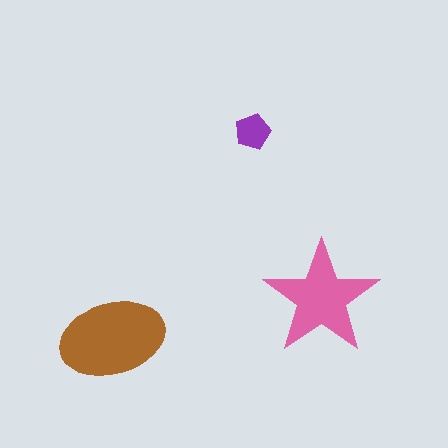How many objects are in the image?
There are 3 objects in the image.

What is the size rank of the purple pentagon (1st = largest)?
3rd.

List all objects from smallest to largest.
The purple pentagon, the pink star, the brown ellipse.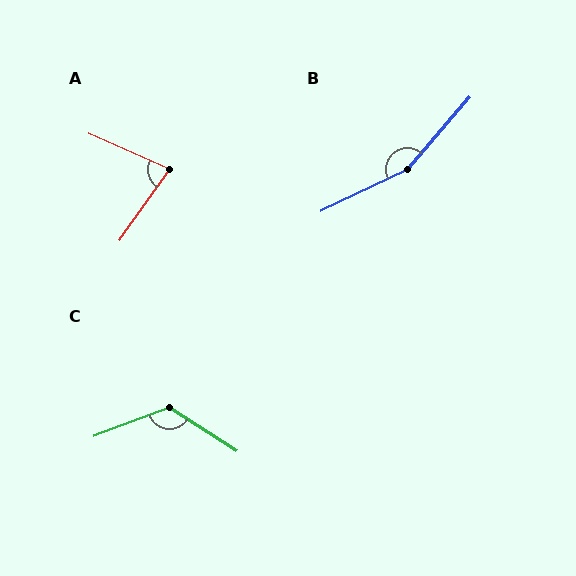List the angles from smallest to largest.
A (78°), C (126°), B (157°).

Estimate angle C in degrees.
Approximately 126 degrees.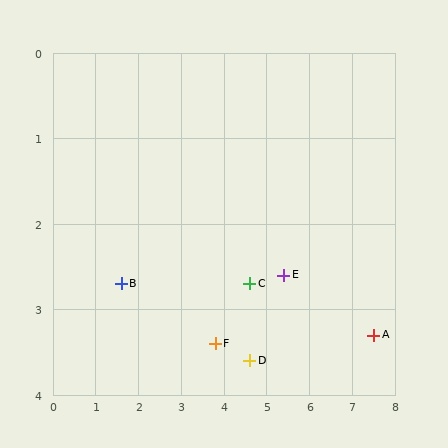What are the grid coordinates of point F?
Point F is at approximately (3.8, 3.4).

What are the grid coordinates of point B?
Point B is at approximately (1.6, 2.7).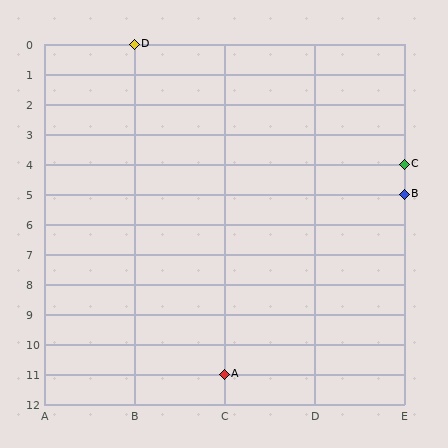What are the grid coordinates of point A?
Point A is at grid coordinates (C, 11).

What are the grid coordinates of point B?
Point B is at grid coordinates (E, 5).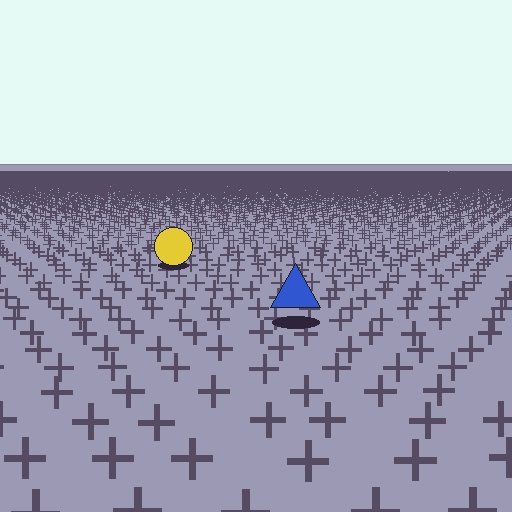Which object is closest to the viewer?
The blue triangle is closest. The texture marks near it are larger and more spread out.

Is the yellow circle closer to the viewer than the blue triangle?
No. The blue triangle is closer — you can tell from the texture gradient: the ground texture is coarser near it.